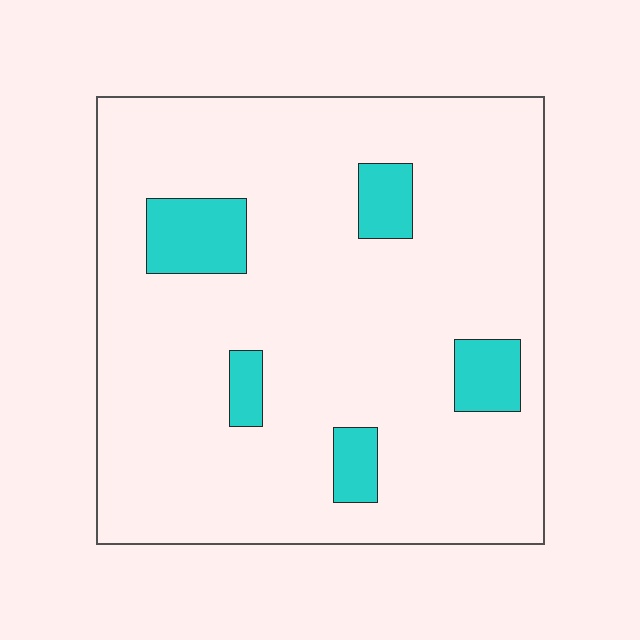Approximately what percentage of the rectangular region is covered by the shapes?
Approximately 10%.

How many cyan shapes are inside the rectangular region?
5.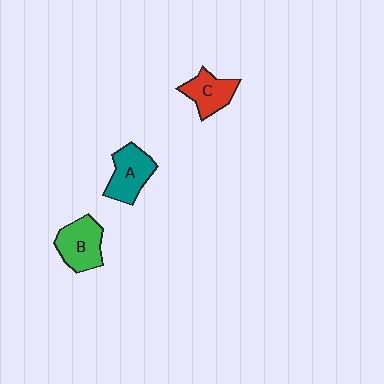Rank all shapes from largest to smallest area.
From largest to smallest: B (green), A (teal), C (red).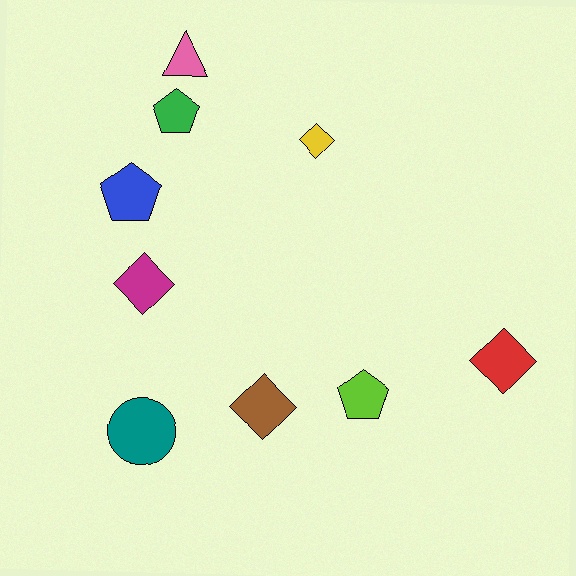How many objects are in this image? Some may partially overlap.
There are 9 objects.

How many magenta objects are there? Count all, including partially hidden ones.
There is 1 magenta object.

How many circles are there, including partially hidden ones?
There is 1 circle.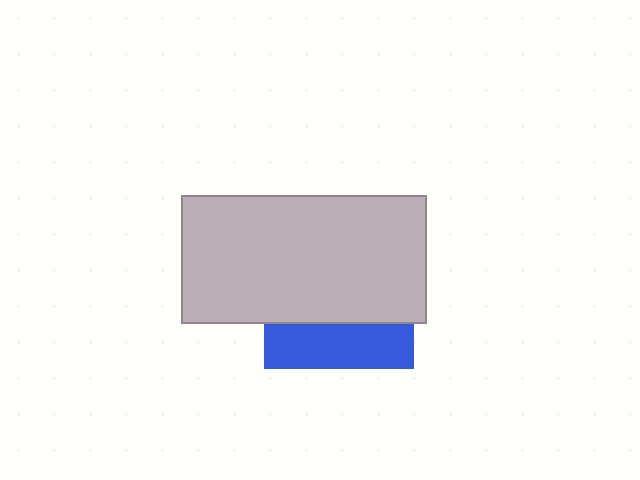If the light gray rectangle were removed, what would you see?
You would see the complete blue square.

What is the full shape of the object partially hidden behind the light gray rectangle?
The partially hidden object is a blue square.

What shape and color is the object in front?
The object in front is a light gray rectangle.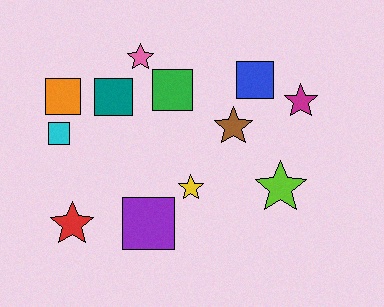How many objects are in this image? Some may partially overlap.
There are 12 objects.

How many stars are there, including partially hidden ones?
There are 6 stars.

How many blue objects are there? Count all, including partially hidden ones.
There is 1 blue object.